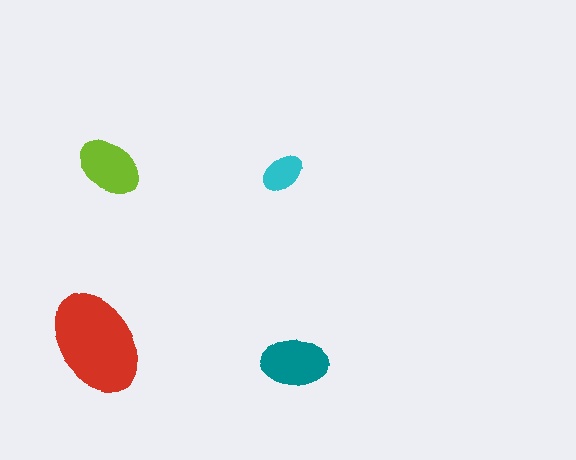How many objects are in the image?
There are 4 objects in the image.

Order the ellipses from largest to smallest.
the red one, the teal one, the lime one, the cyan one.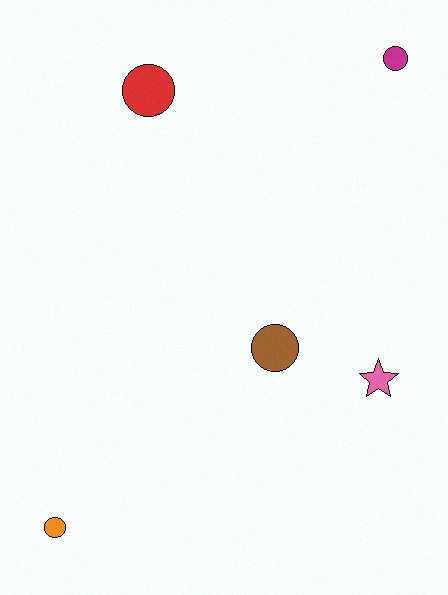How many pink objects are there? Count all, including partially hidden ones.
There is 1 pink object.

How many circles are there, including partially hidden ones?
There are 4 circles.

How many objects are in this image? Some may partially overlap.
There are 5 objects.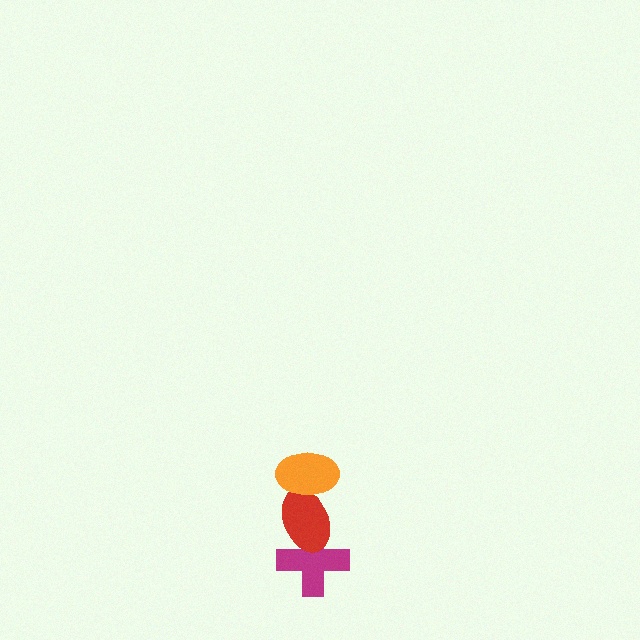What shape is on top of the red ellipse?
The orange ellipse is on top of the red ellipse.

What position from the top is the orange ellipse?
The orange ellipse is 1st from the top.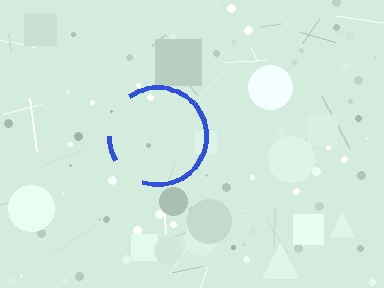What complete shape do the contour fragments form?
The contour fragments form a circle.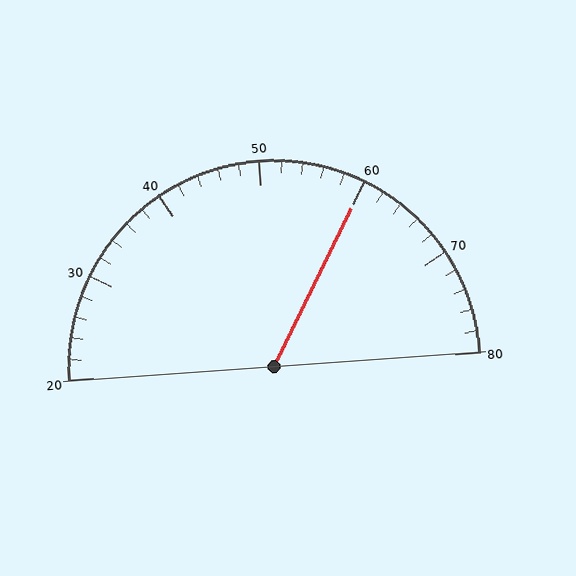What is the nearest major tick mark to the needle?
The nearest major tick mark is 60.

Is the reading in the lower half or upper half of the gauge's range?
The reading is in the upper half of the range (20 to 80).